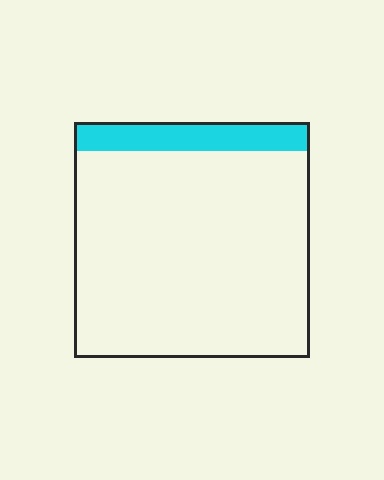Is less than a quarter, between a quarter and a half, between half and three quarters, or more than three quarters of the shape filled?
Less than a quarter.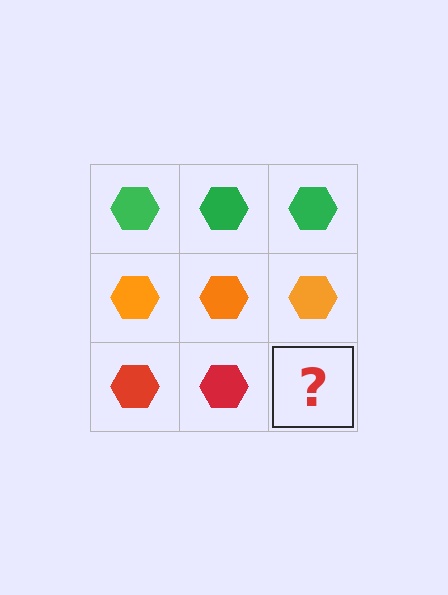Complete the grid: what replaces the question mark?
The question mark should be replaced with a red hexagon.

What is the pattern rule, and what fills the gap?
The rule is that each row has a consistent color. The gap should be filled with a red hexagon.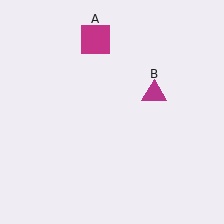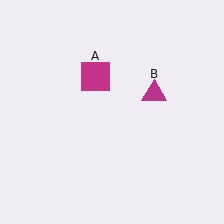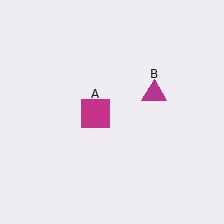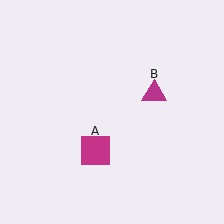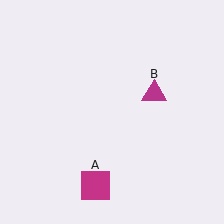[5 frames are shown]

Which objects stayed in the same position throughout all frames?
Magenta triangle (object B) remained stationary.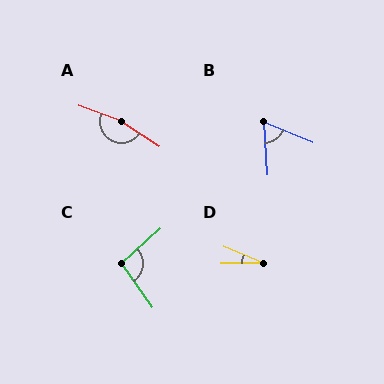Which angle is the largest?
A, at approximately 168 degrees.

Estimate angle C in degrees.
Approximately 96 degrees.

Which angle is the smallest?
D, at approximately 23 degrees.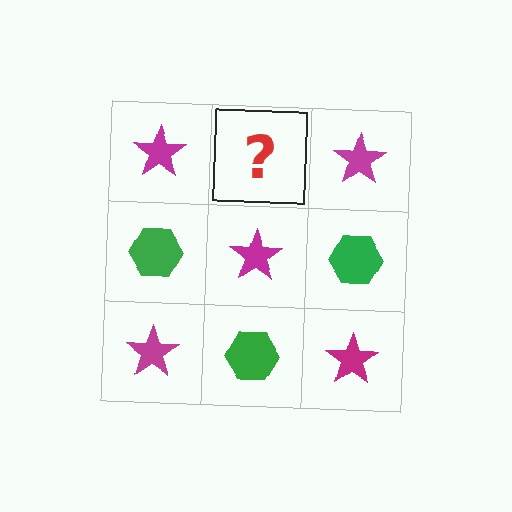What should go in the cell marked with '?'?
The missing cell should contain a green hexagon.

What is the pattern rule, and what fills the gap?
The rule is that it alternates magenta star and green hexagon in a checkerboard pattern. The gap should be filled with a green hexagon.